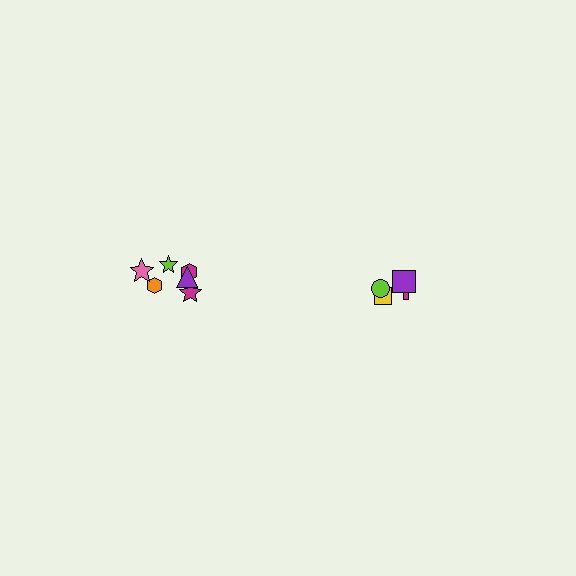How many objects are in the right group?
There are 4 objects.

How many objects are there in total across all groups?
There are 10 objects.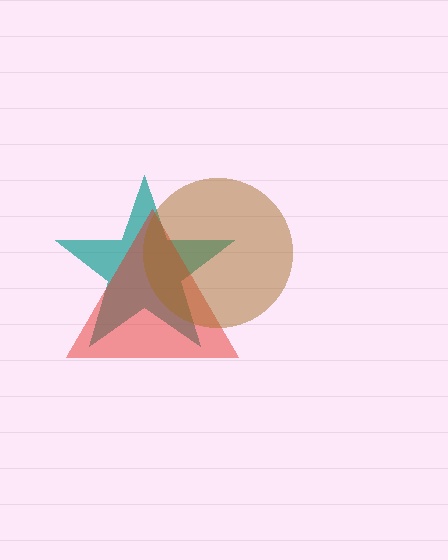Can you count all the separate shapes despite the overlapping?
Yes, there are 3 separate shapes.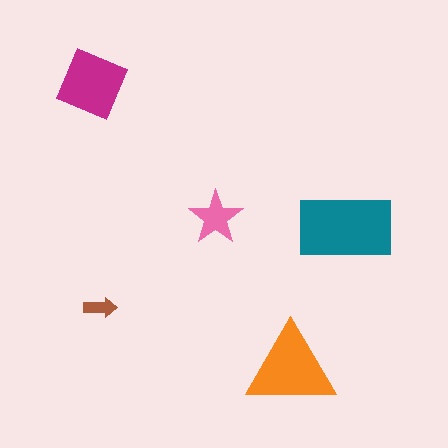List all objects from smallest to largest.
The brown arrow, the pink star, the magenta square, the orange triangle, the teal rectangle.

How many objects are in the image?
There are 5 objects in the image.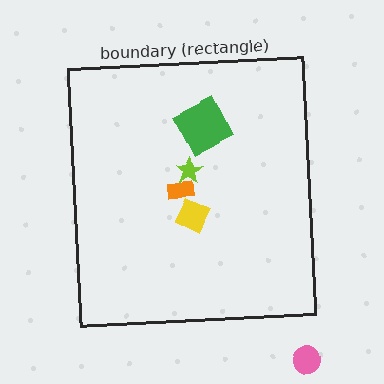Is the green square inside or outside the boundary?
Inside.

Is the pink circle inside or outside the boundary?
Outside.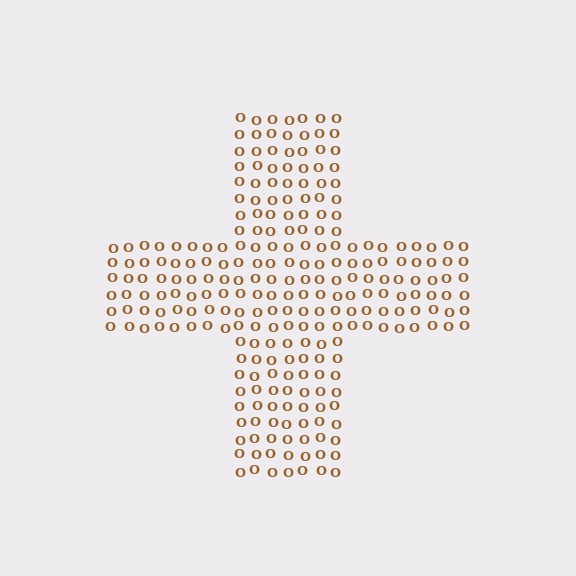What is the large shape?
The large shape is a cross.